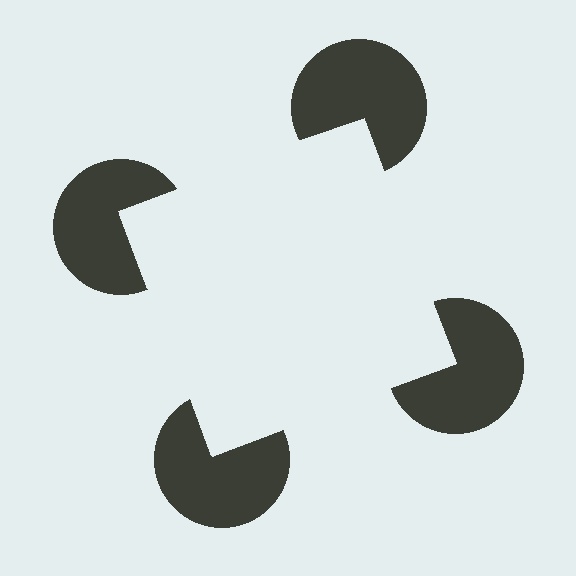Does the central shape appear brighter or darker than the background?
It typically appears slightly brighter than the background, even though no actual brightness change is drawn.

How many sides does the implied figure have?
4 sides.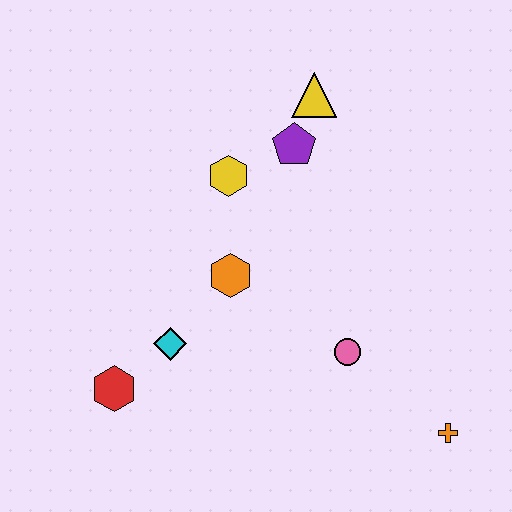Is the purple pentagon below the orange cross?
No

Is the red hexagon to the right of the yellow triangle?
No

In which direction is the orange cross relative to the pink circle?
The orange cross is to the right of the pink circle.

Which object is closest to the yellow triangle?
The purple pentagon is closest to the yellow triangle.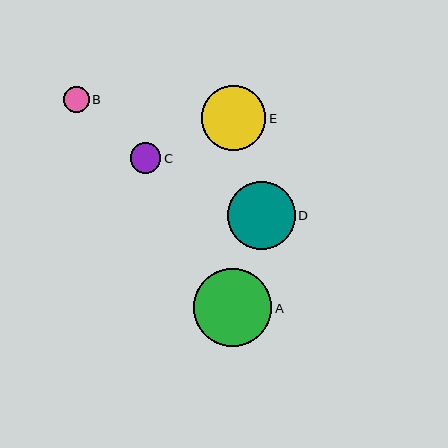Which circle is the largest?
Circle A is the largest with a size of approximately 79 pixels.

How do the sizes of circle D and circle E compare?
Circle D and circle E are approximately the same size.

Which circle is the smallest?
Circle B is the smallest with a size of approximately 26 pixels.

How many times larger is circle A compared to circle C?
Circle A is approximately 2.6 times the size of circle C.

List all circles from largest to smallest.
From largest to smallest: A, D, E, C, B.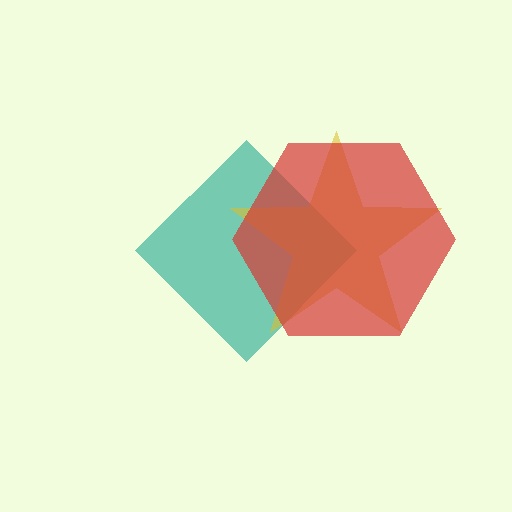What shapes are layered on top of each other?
The layered shapes are: a teal diamond, a yellow star, a red hexagon.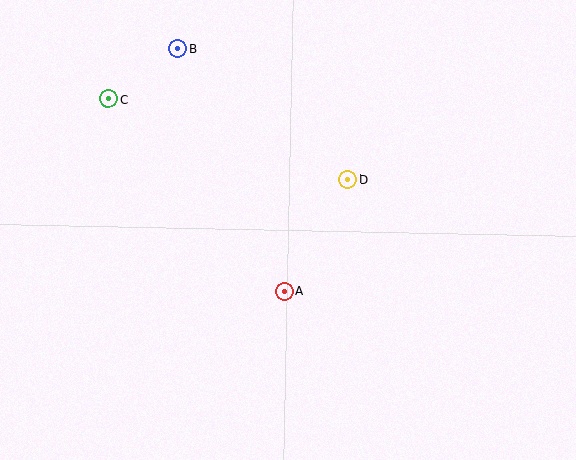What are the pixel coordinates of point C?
Point C is at (108, 99).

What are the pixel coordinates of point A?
Point A is at (284, 291).